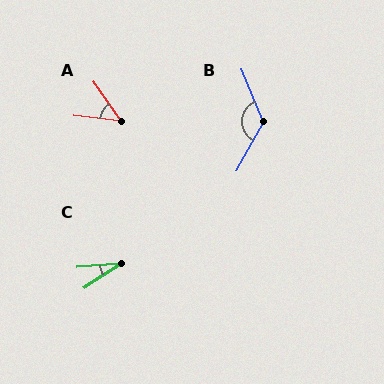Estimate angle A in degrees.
Approximately 49 degrees.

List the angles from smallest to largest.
C (29°), A (49°), B (129°).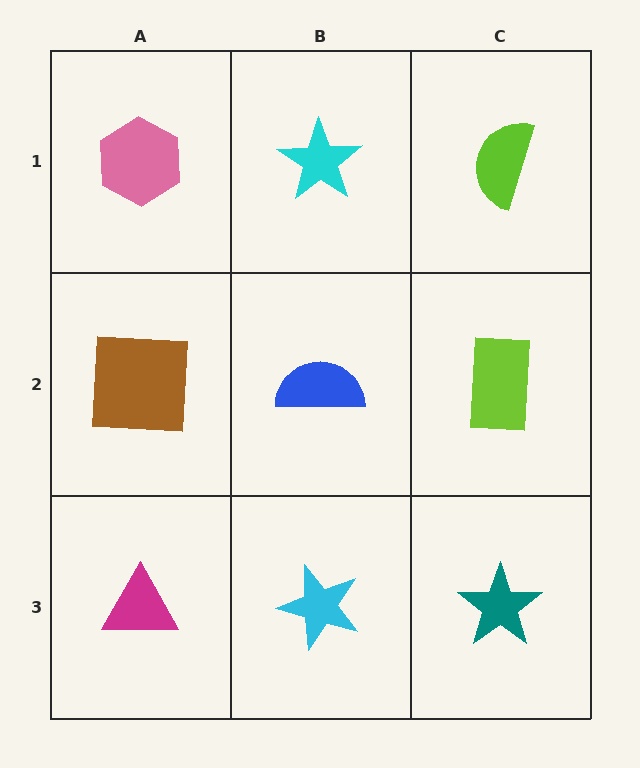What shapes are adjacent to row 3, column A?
A brown square (row 2, column A), a cyan star (row 3, column B).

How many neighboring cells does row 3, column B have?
3.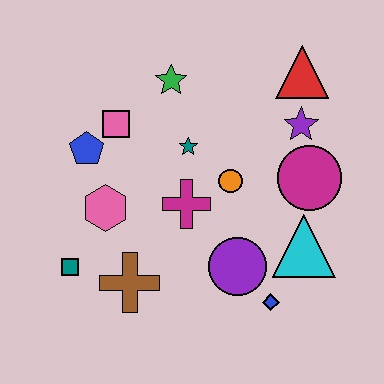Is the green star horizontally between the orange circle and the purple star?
No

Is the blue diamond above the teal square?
No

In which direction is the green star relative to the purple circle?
The green star is above the purple circle.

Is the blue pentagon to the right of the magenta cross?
No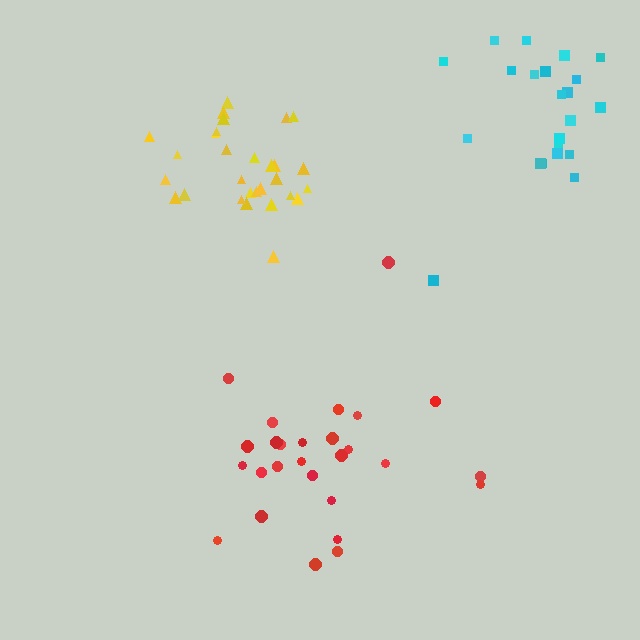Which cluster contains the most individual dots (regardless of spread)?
Yellow (29).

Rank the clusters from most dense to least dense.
yellow, cyan, red.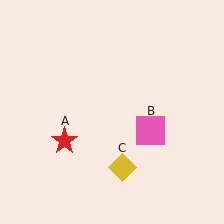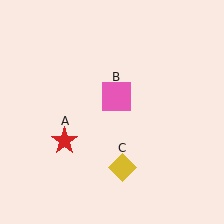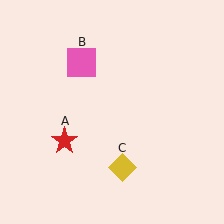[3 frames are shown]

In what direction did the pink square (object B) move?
The pink square (object B) moved up and to the left.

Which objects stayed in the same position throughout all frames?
Red star (object A) and yellow diamond (object C) remained stationary.